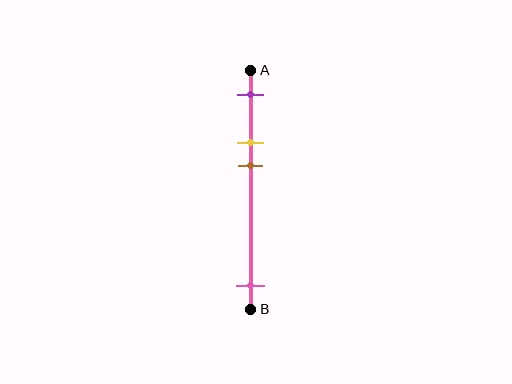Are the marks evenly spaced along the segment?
No, the marks are not evenly spaced.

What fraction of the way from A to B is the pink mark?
The pink mark is approximately 90% (0.9) of the way from A to B.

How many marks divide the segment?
There are 4 marks dividing the segment.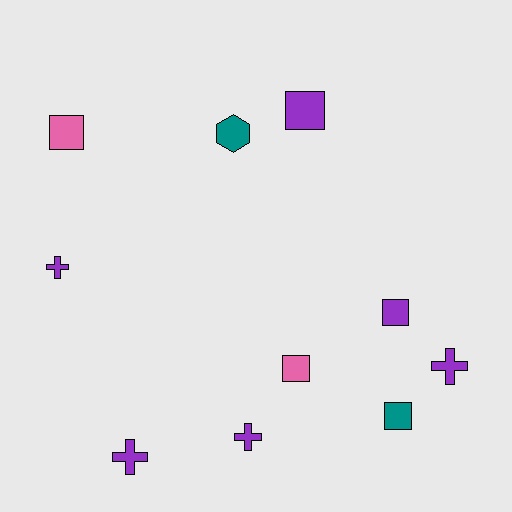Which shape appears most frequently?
Square, with 5 objects.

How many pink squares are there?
There are 2 pink squares.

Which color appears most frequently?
Purple, with 6 objects.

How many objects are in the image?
There are 10 objects.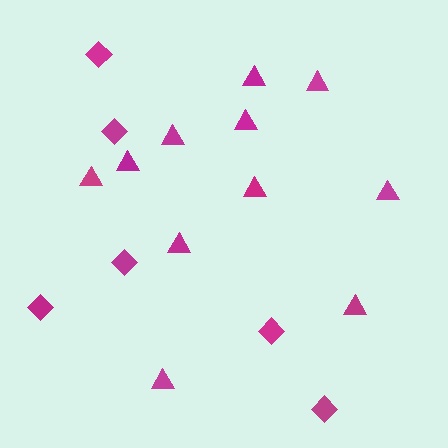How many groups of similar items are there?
There are 2 groups: one group of diamonds (6) and one group of triangles (11).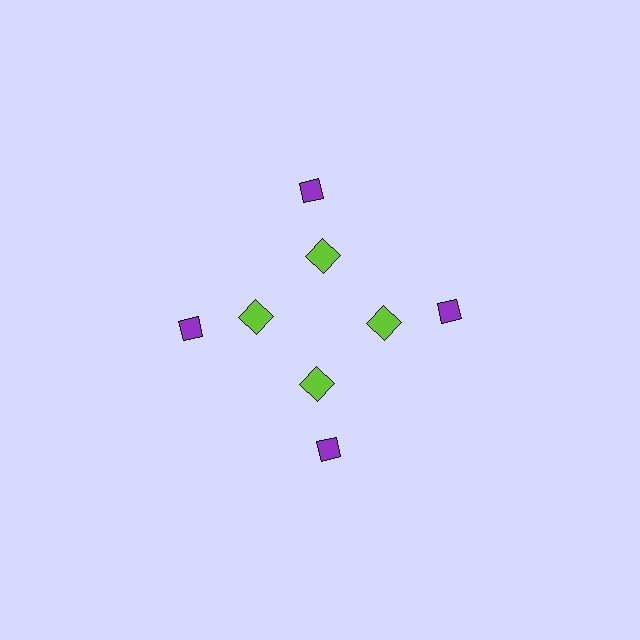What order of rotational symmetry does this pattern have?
This pattern has 4-fold rotational symmetry.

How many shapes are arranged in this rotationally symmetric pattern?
There are 8 shapes, arranged in 4 groups of 2.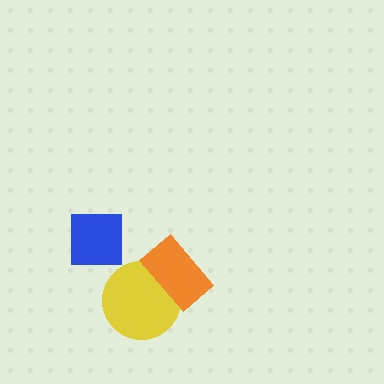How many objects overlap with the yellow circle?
1 object overlaps with the yellow circle.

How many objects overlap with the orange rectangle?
1 object overlaps with the orange rectangle.